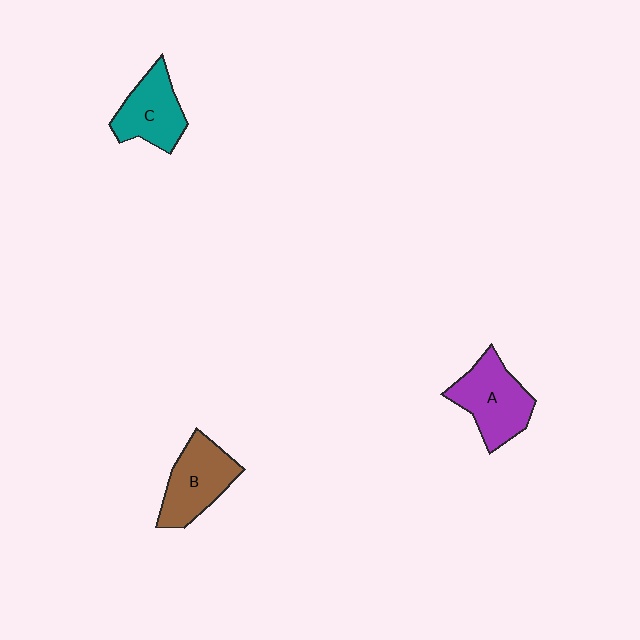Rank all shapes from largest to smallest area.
From largest to smallest: A (purple), B (brown), C (teal).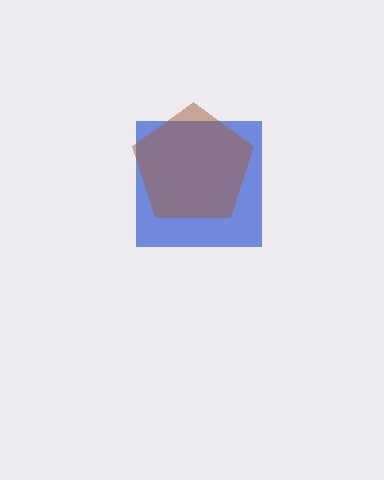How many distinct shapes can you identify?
There are 2 distinct shapes: a blue square, a brown pentagon.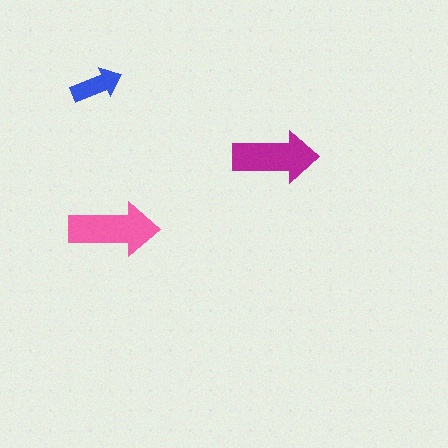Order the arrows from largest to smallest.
the pink one, the magenta one, the blue one.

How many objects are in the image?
There are 3 objects in the image.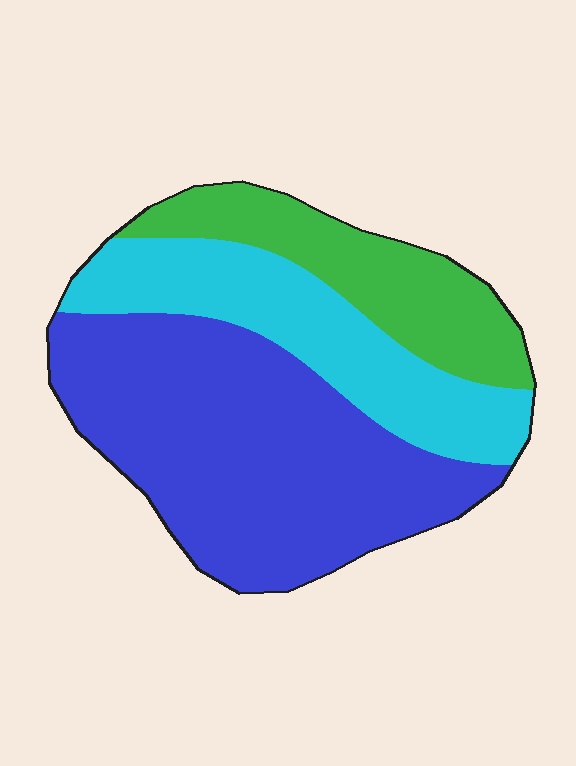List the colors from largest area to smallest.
From largest to smallest: blue, cyan, green.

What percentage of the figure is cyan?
Cyan takes up about one quarter (1/4) of the figure.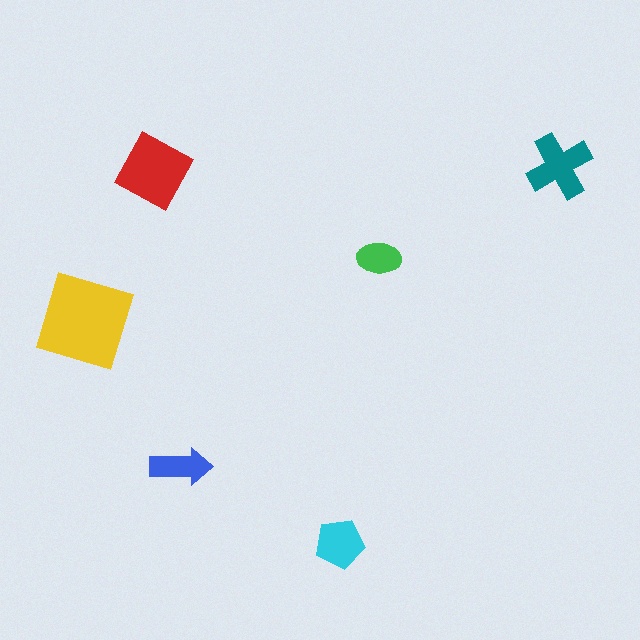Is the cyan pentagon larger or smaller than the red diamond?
Smaller.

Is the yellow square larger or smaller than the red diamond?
Larger.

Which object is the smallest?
The green ellipse.